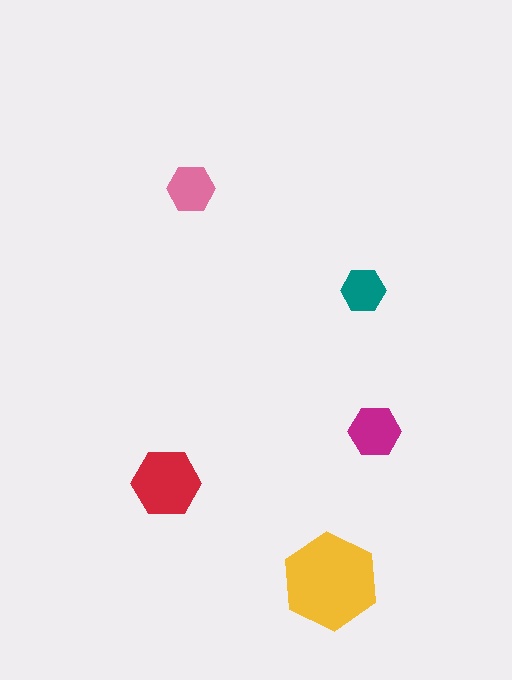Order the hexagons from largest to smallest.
the yellow one, the red one, the magenta one, the pink one, the teal one.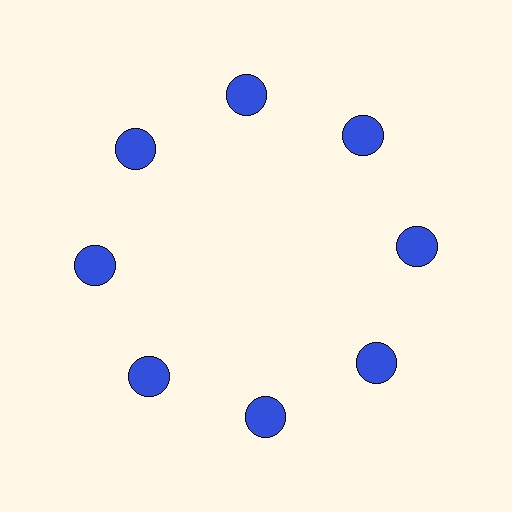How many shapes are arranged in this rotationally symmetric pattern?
There are 8 shapes, arranged in 8 groups of 1.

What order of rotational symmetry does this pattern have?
This pattern has 8-fold rotational symmetry.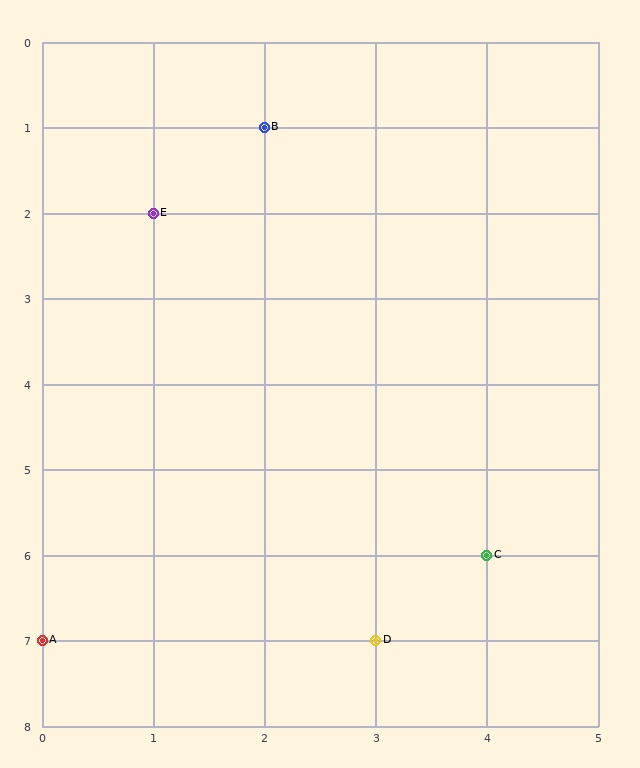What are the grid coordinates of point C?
Point C is at grid coordinates (4, 6).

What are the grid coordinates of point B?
Point B is at grid coordinates (2, 1).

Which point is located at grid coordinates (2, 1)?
Point B is at (2, 1).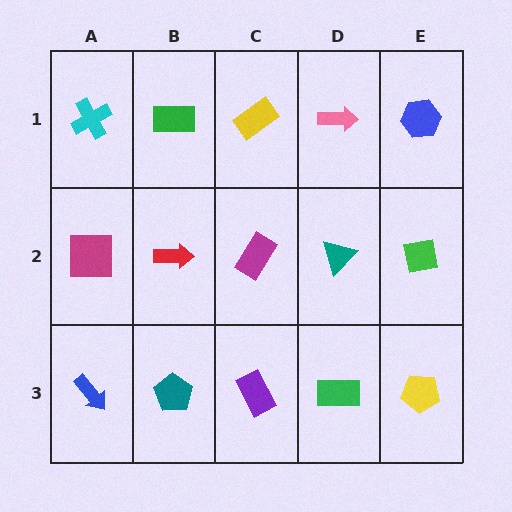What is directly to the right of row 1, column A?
A green rectangle.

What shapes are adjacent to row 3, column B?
A red arrow (row 2, column B), a blue arrow (row 3, column A), a purple rectangle (row 3, column C).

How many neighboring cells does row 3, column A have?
2.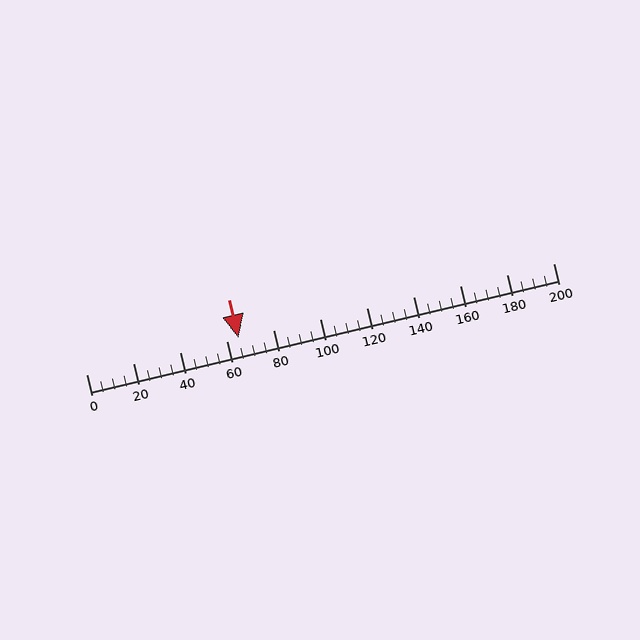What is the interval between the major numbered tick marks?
The major tick marks are spaced 20 units apart.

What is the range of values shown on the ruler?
The ruler shows values from 0 to 200.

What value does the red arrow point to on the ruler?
The red arrow points to approximately 65.